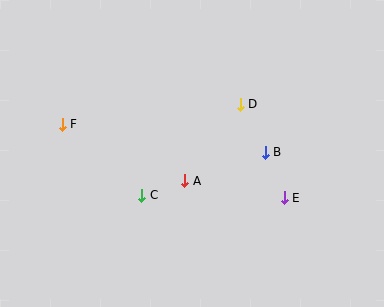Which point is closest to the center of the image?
Point A at (185, 181) is closest to the center.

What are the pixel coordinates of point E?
Point E is at (284, 198).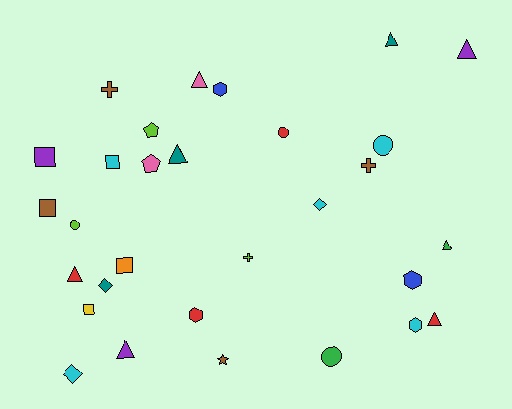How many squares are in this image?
There are 5 squares.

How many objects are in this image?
There are 30 objects.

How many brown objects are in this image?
There are 4 brown objects.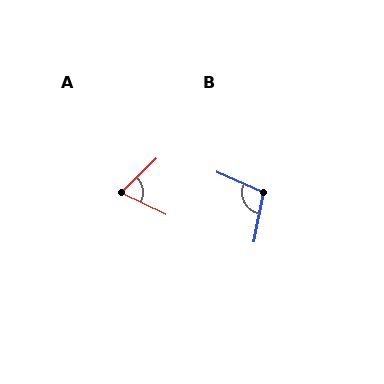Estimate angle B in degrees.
Approximately 103 degrees.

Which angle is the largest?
B, at approximately 103 degrees.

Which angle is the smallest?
A, at approximately 70 degrees.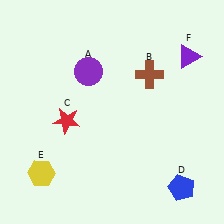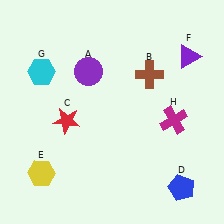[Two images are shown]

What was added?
A cyan hexagon (G), a magenta cross (H) were added in Image 2.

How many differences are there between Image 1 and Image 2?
There are 2 differences between the two images.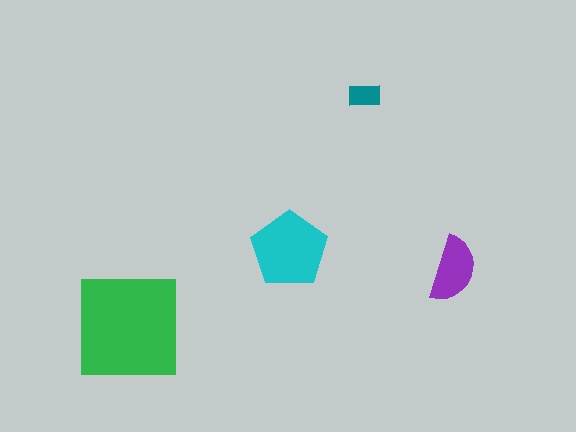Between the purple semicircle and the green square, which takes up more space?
The green square.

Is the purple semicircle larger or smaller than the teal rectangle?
Larger.